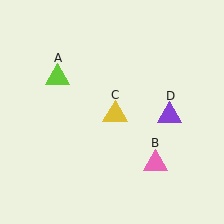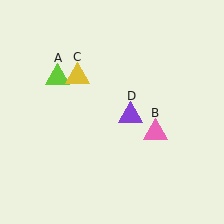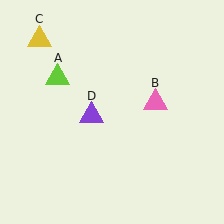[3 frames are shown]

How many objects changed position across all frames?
3 objects changed position: pink triangle (object B), yellow triangle (object C), purple triangle (object D).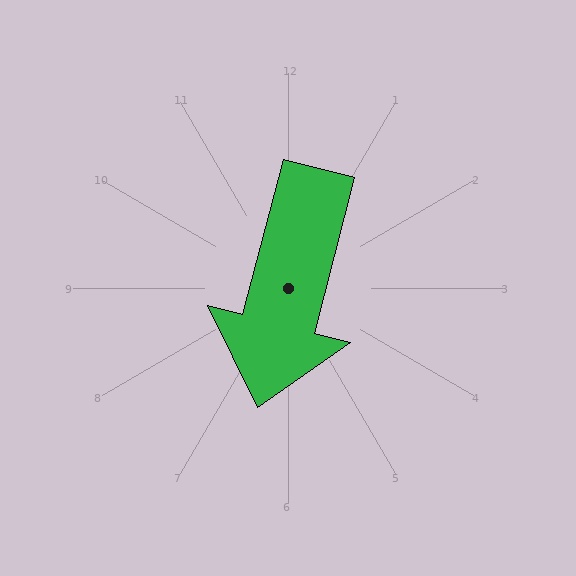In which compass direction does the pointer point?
South.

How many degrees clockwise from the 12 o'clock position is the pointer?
Approximately 194 degrees.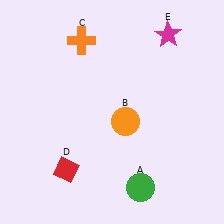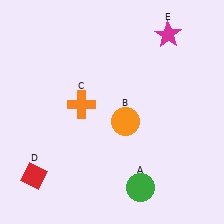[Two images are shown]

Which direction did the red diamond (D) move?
The red diamond (D) moved left.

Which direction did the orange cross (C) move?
The orange cross (C) moved down.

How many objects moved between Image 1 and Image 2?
2 objects moved between the two images.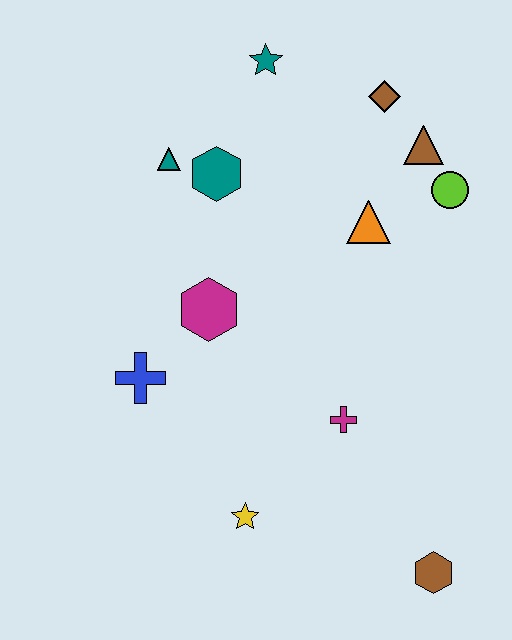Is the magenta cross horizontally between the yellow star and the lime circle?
Yes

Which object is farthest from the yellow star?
The teal star is farthest from the yellow star.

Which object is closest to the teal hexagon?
The teal triangle is closest to the teal hexagon.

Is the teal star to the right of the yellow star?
Yes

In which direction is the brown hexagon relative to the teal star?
The brown hexagon is below the teal star.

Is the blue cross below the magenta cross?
No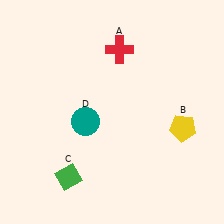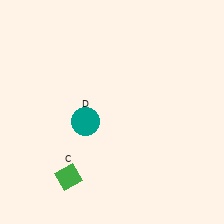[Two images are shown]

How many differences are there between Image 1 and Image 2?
There are 2 differences between the two images.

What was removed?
The red cross (A), the yellow pentagon (B) were removed in Image 2.